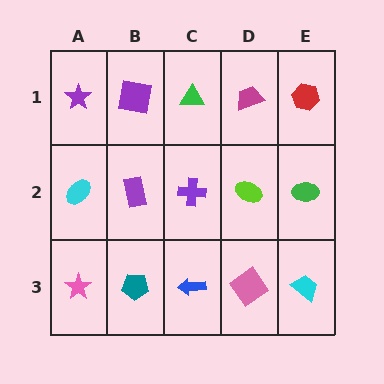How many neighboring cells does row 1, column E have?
2.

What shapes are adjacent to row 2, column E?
A red hexagon (row 1, column E), a cyan trapezoid (row 3, column E), a lime ellipse (row 2, column D).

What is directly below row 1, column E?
A green ellipse.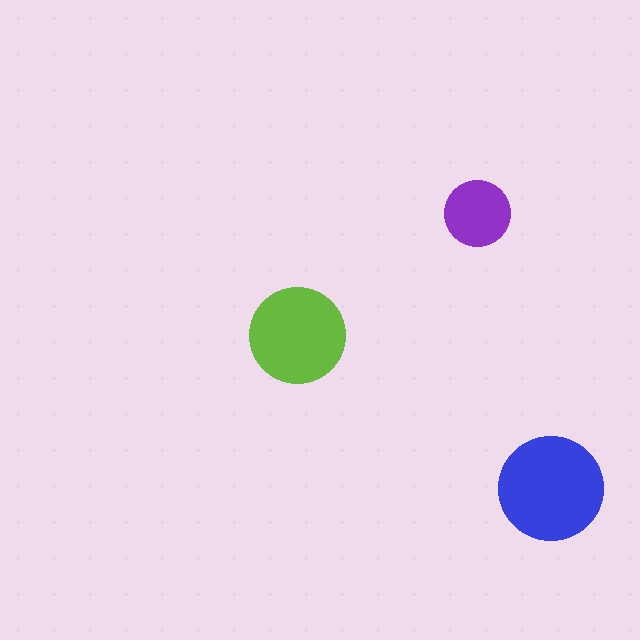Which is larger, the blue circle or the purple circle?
The blue one.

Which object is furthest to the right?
The blue circle is rightmost.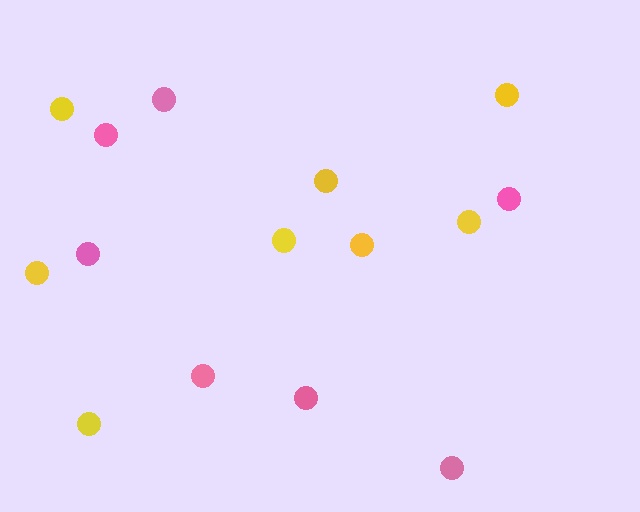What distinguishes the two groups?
There are 2 groups: one group of pink circles (7) and one group of yellow circles (8).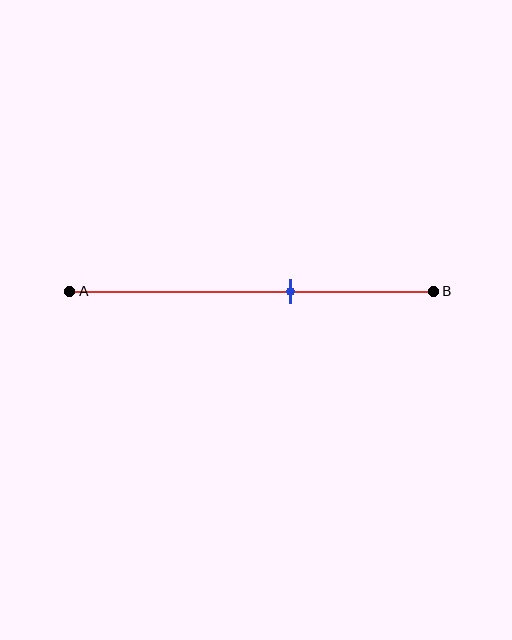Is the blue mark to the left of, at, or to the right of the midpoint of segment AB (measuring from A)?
The blue mark is to the right of the midpoint of segment AB.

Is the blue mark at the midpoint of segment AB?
No, the mark is at about 60% from A, not at the 50% midpoint.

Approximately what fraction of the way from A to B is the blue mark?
The blue mark is approximately 60% of the way from A to B.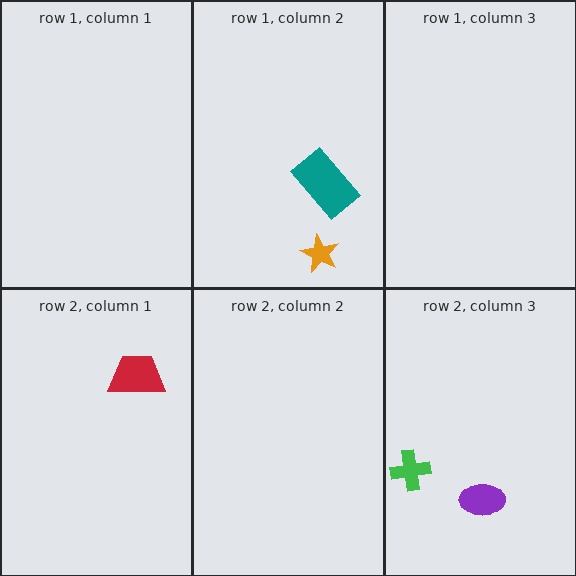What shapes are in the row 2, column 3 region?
The purple ellipse, the green cross.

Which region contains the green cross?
The row 2, column 3 region.